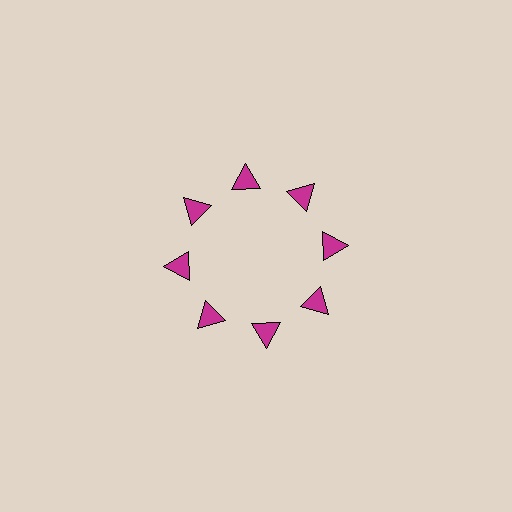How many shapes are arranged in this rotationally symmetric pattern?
There are 8 shapes, arranged in 8 groups of 1.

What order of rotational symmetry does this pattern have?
This pattern has 8-fold rotational symmetry.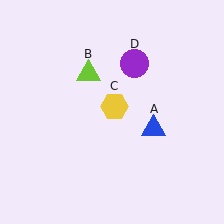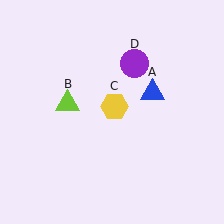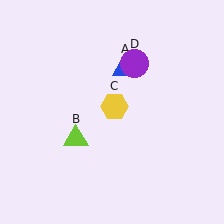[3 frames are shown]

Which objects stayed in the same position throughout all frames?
Yellow hexagon (object C) and purple circle (object D) remained stationary.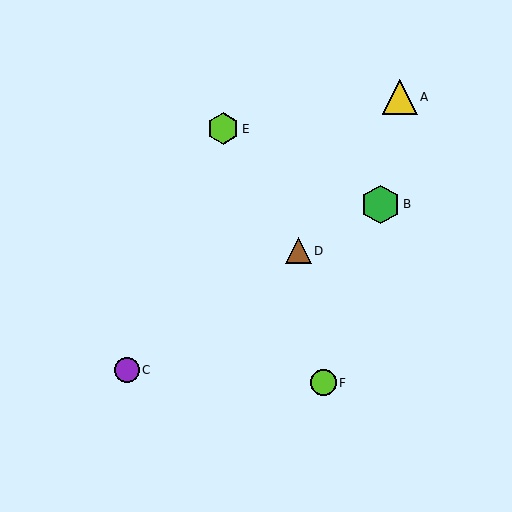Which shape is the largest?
The green hexagon (labeled B) is the largest.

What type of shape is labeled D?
Shape D is a brown triangle.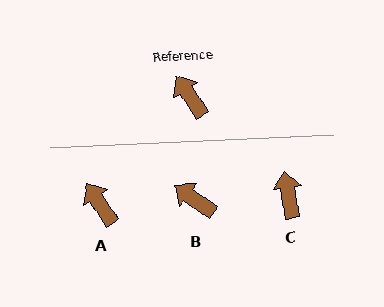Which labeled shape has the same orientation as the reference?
A.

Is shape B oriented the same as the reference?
No, it is off by about 21 degrees.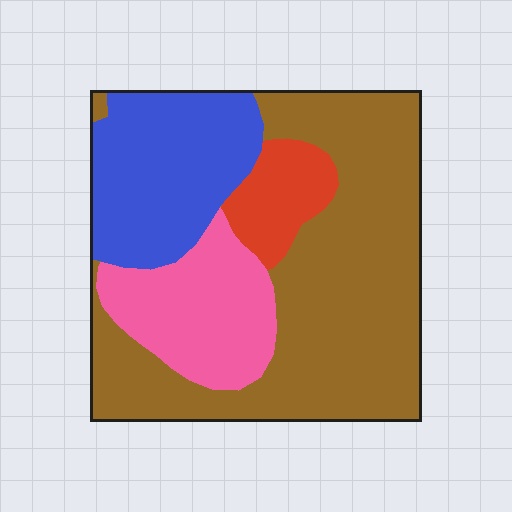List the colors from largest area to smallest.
From largest to smallest: brown, blue, pink, red.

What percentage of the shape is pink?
Pink takes up about one sixth (1/6) of the shape.